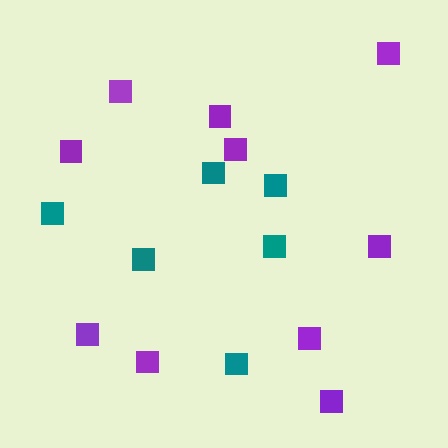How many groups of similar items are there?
There are 2 groups: one group of teal squares (6) and one group of purple squares (10).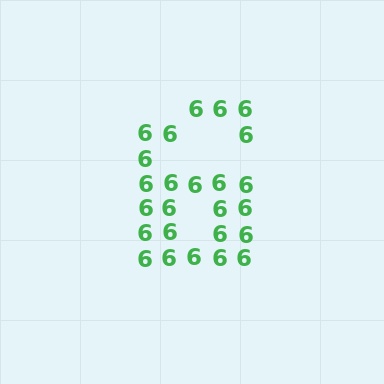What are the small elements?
The small elements are digit 6's.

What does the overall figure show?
The overall figure shows the digit 6.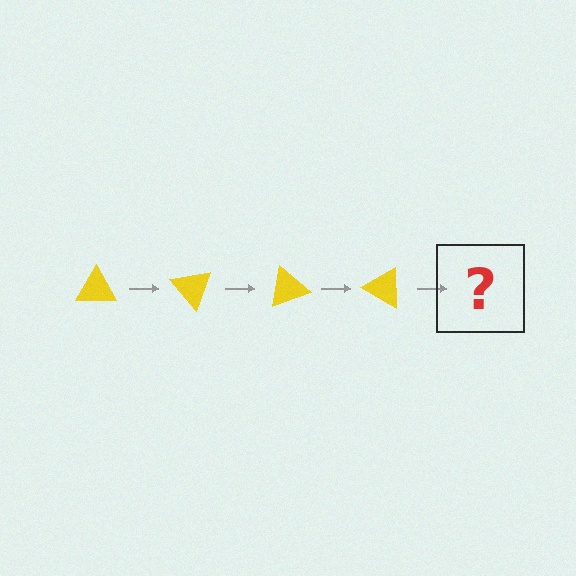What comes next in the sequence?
The next element should be a yellow triangle rotated 200 degrees.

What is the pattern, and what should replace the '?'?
The pattern is that the triangle rotates 50 degrees each step. The '?' should be a yellow triangle rotated 200 degrees.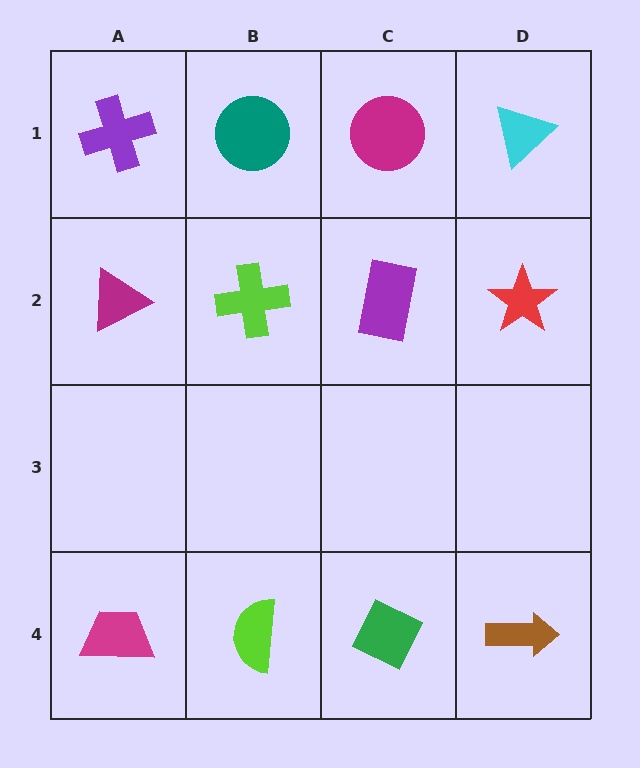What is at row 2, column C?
A purple rectangle.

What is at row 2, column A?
A magenta triangle.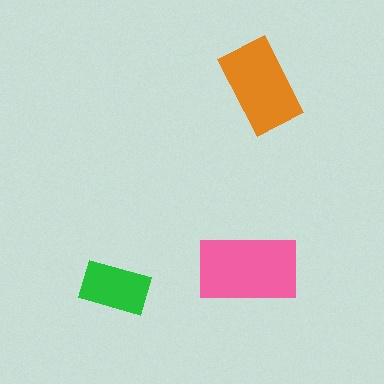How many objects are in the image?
There are 3 objects in the image.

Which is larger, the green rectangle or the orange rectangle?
The orange one.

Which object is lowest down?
The green rectangle is bottommost.